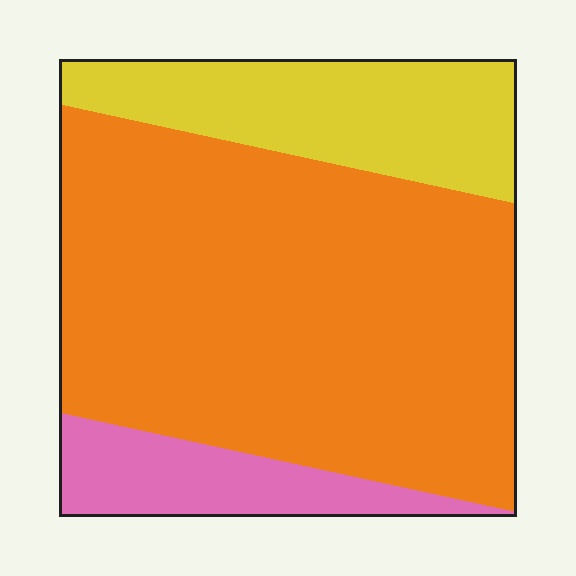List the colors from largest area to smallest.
From largest to smallest: orange, yellow, pink.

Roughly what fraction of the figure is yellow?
Yellow covers about 20% of the figure.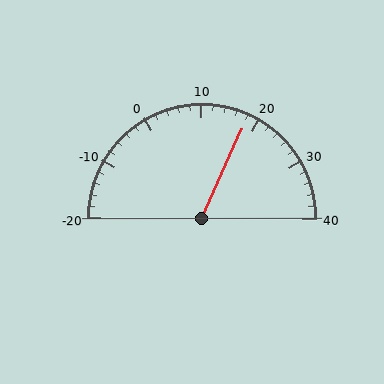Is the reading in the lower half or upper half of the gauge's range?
The reading is in the upper half of the range (-20 to 40).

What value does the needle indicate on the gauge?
The needle indicates approximately 18.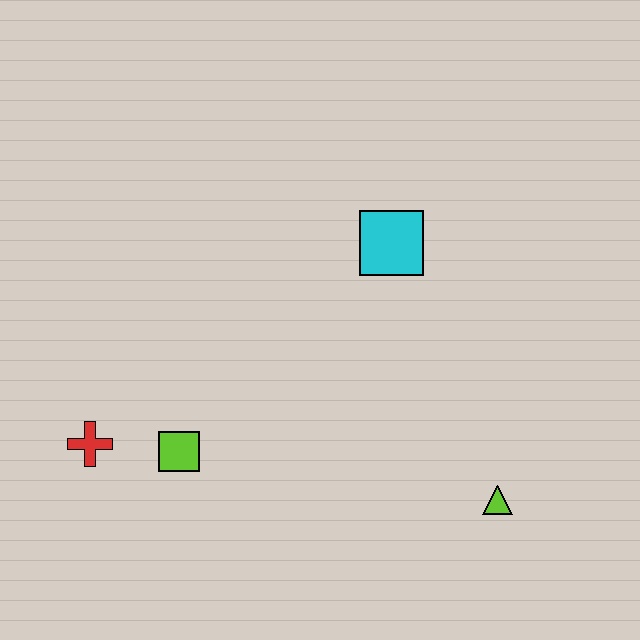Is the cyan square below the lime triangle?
No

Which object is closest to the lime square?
The red cross is closest to the lime square.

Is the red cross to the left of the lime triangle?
Yes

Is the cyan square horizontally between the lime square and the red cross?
No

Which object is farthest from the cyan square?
The red cross is farthest from the cyan square.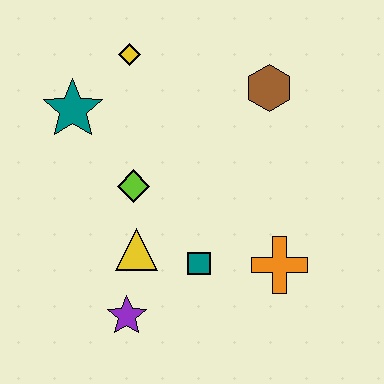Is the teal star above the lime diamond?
Yes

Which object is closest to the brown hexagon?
The yellow diamond is closest to the brown hexagon.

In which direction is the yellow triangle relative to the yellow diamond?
The yellow triangle is below the yellow diamond.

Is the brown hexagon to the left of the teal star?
No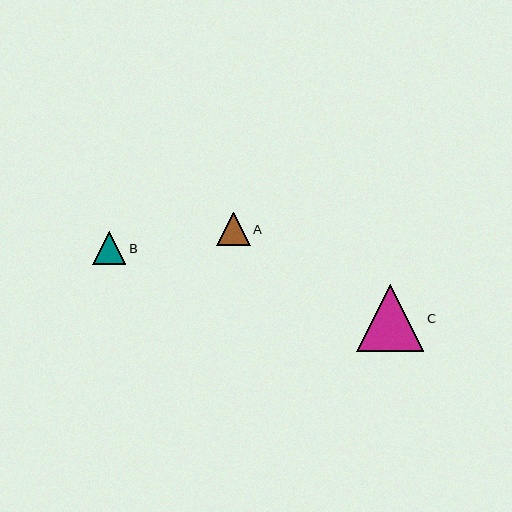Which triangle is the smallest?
Triangle B is the smallest with a size of approximately 33 pixels.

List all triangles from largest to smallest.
From largest to smallest: C, A, B.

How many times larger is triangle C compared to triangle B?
Triangle C is approximately 2.0 times the size of triangle B.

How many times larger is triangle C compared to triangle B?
Triangle C is approximately 2.0 times the size of triangle B.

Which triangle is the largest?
Triangle C is the largest with a size of approximately 67 pixels.